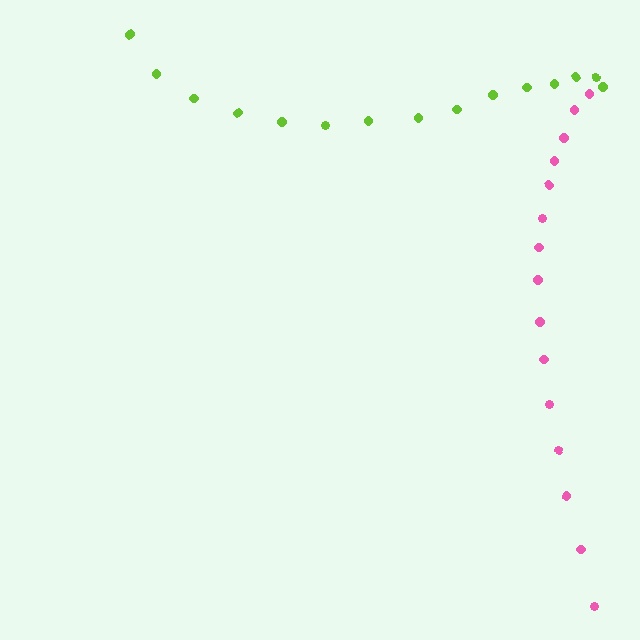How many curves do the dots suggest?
There are 2 distinct paths.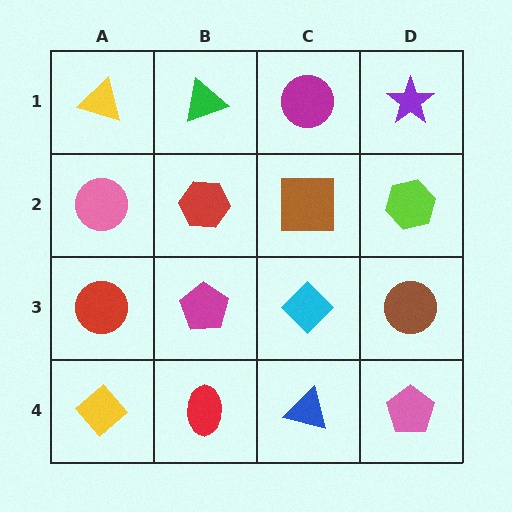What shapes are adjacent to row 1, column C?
A brown square (row 2, column C), a green triangle (row 1, column B), a purple star (row 1, column D).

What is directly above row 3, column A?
A pink circle.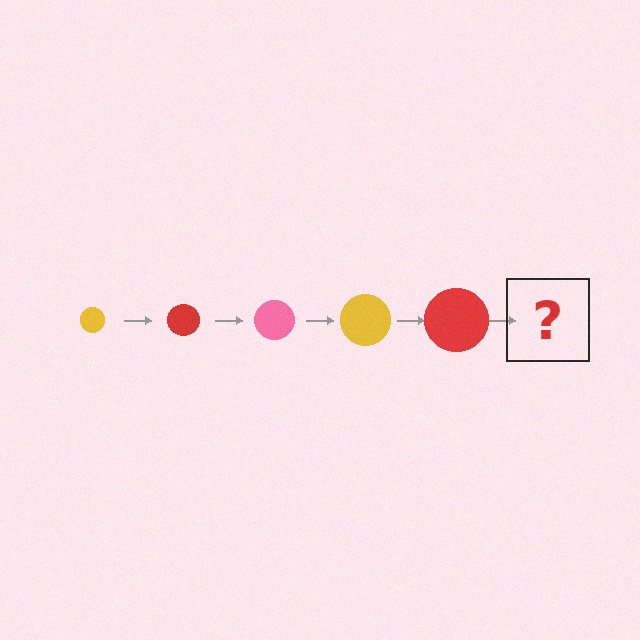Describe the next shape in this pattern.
It should be a pink circle, larger than the previous one.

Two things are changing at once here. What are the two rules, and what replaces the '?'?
The two rules are that the circle grows larger each step and the color cycles through yellow, red, and pink. The '?' should be a pink circle, larger than the previous one.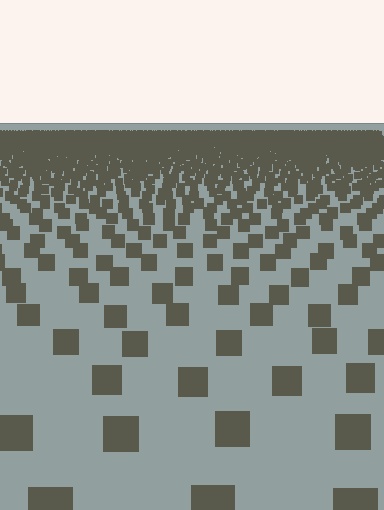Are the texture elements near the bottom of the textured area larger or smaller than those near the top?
Larger. Near the bottom, elements are closer to the viewer and appear at a bigger on-screen size.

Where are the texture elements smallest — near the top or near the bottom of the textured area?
Near the top.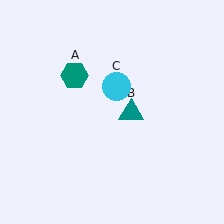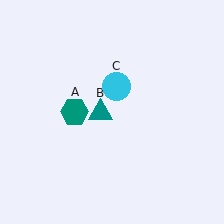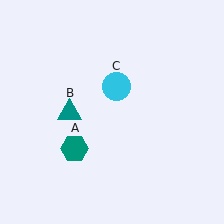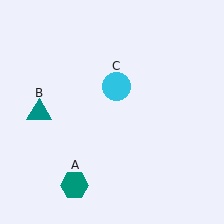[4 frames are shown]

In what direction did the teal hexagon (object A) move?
The teal hexagon (object A) moved down.